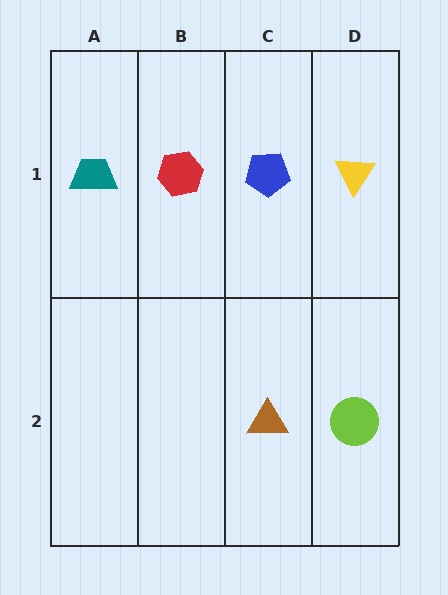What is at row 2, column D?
A lime circle.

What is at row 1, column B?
A red hexagon.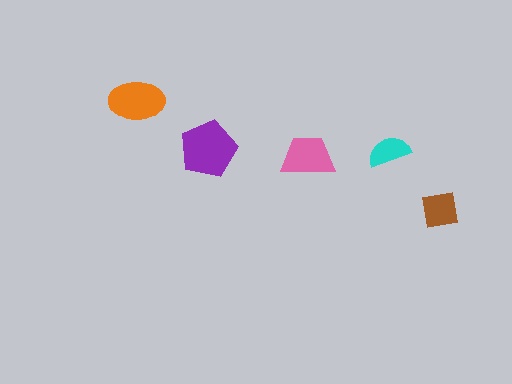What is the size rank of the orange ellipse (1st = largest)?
2nd.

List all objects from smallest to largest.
The cyan semicircle, the brown square, the pink trapezoid, the orange ellipse, the purple pentagon.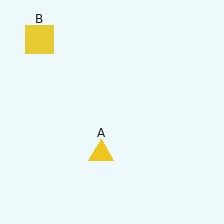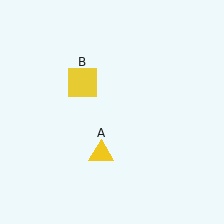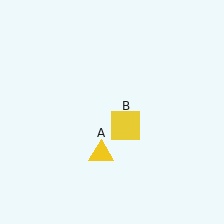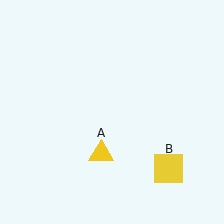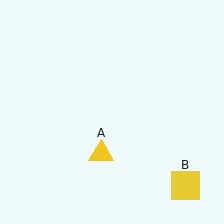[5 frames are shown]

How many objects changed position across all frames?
1 object changed position: yellow square (object B).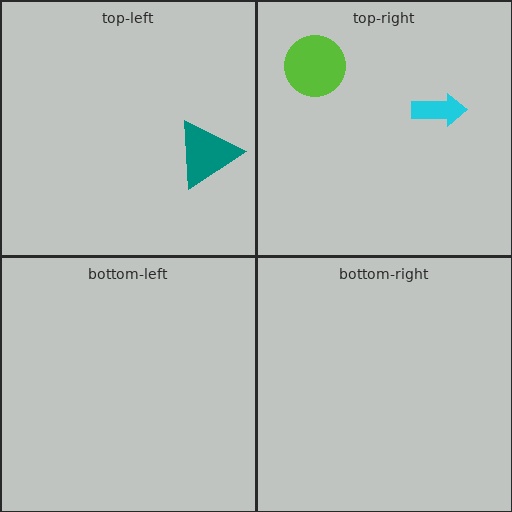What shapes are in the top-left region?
The teal triangle.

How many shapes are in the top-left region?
1.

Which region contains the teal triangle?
The top-left region.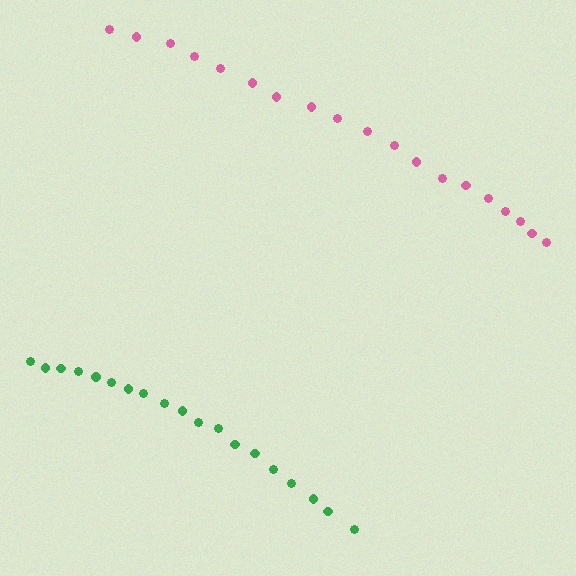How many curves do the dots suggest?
There are 2 distinct paths.